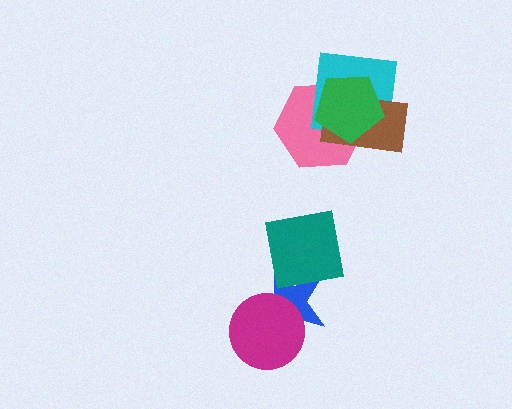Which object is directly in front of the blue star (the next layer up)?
The magenta circle is directly in front of the blue star.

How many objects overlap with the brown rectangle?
3 objects overlap with the brown rectangle.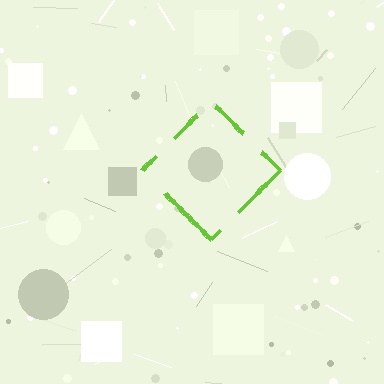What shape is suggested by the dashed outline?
The dashed outline suggests a diamond.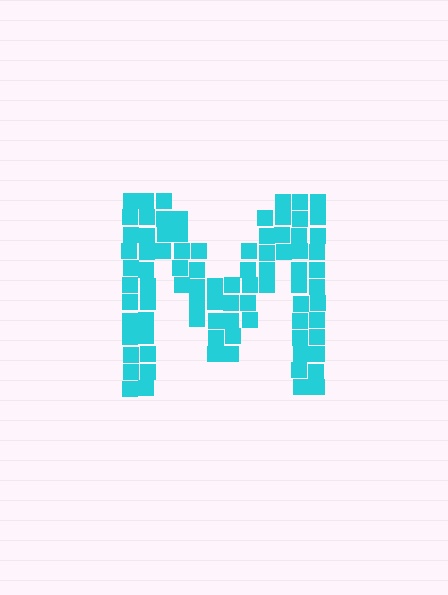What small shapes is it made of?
It is made of small squares.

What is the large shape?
The large shape is the letter M.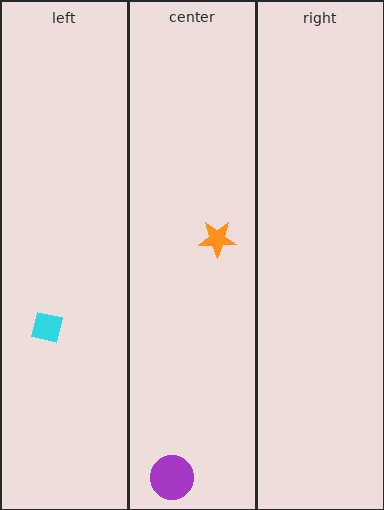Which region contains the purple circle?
The center region.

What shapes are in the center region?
The purple circle, the orange star.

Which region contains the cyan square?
The left region.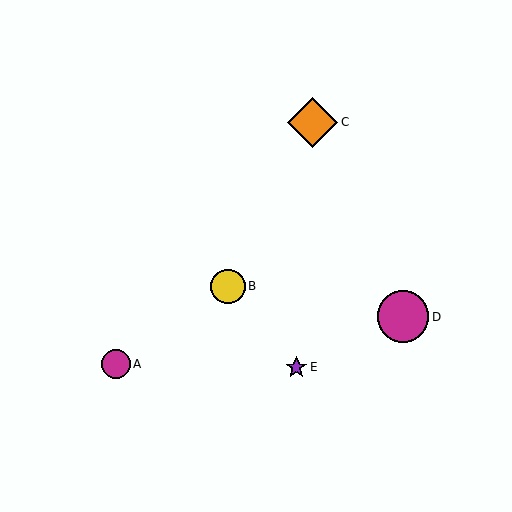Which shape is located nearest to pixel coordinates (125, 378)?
The magenta circle (labeled A) at (116, 364) is nearest to that location.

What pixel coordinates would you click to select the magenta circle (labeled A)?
Click at (116, 364) to select the magenta circle A.